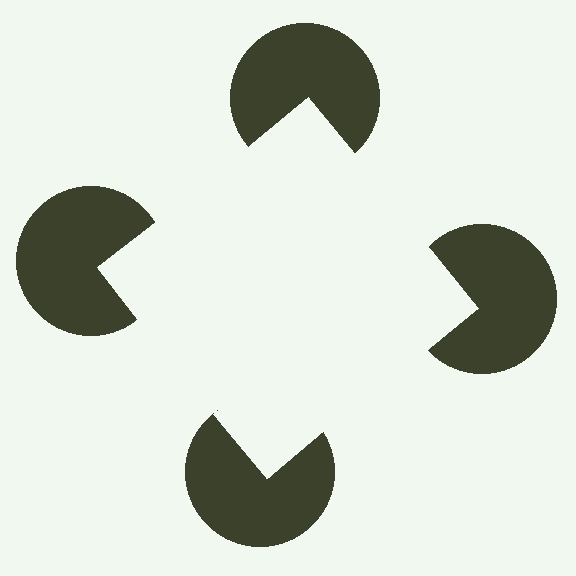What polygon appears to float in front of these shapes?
An illusory square — its edges are inferred from the aligned wedge cuts in the pac-man discs, not physically drawn.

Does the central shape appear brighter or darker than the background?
It typically appears slightly brighter than the background, even though no actual brightness change is drawn.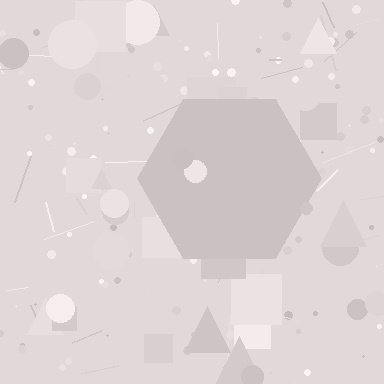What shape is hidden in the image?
A hexagon is hidden in the image.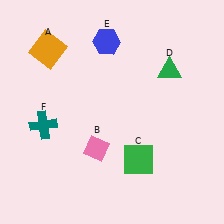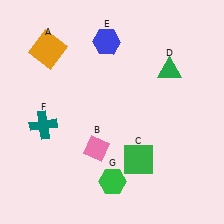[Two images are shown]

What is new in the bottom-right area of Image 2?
A green hexagon (G) was added in the bottom-right area of Image 2.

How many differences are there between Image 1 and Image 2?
There is 1 difference between the two images.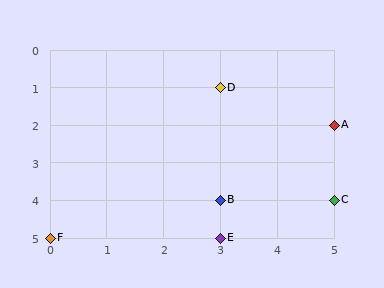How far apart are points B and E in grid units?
Points B and E are 1 row apart.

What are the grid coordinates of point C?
Point C is at grid coordinates (5, 4).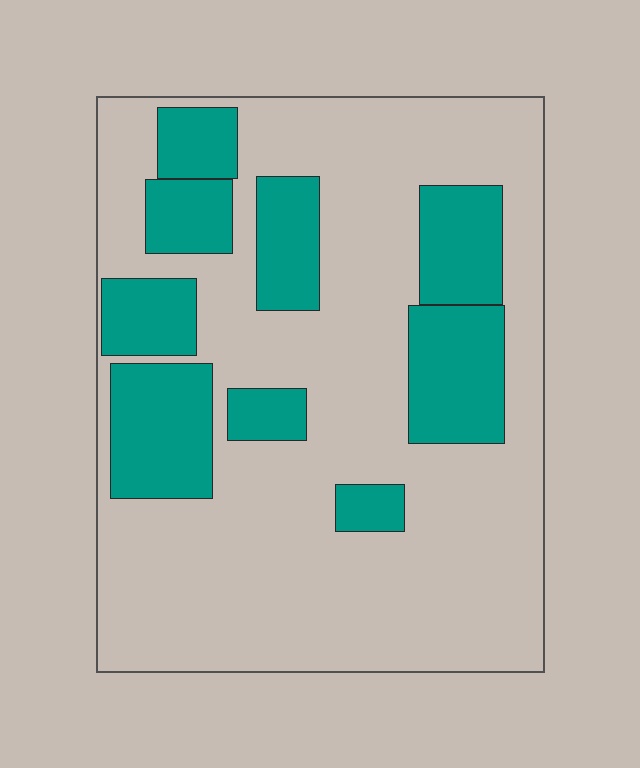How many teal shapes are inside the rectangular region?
9.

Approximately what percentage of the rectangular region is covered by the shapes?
Approximately 30%.